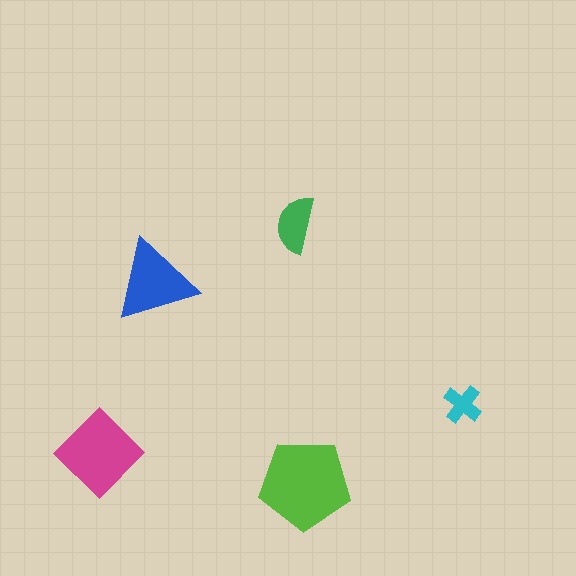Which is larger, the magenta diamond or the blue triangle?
The magenta diamond.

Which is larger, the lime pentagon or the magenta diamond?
The lime pentagon.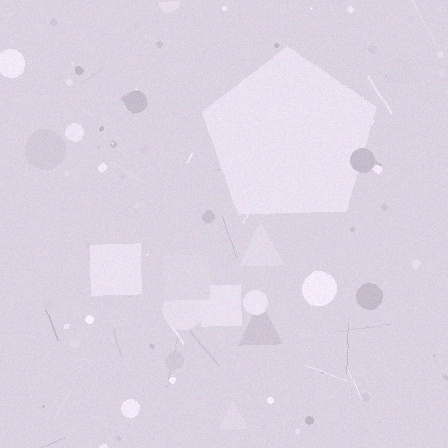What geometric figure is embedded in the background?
A pentagon is embedded in the background.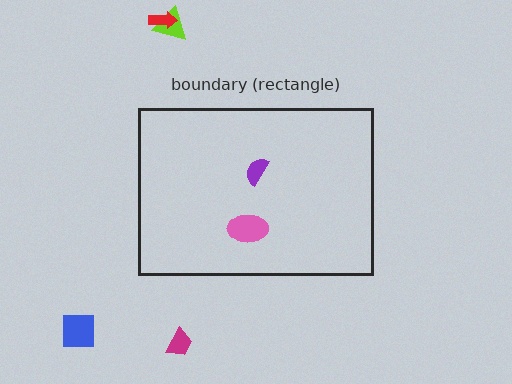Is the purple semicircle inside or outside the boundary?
Inside.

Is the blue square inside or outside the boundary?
Outside.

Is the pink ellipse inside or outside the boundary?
Inside.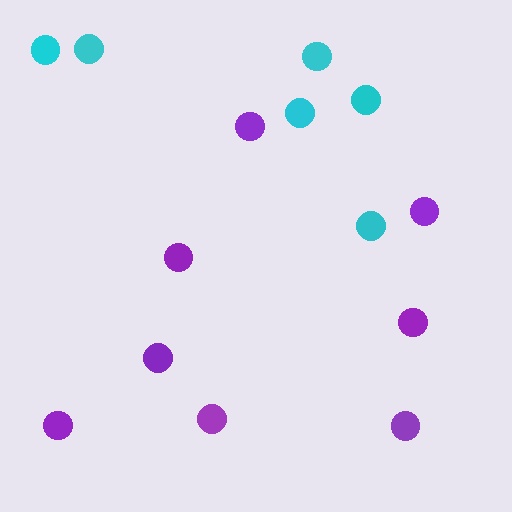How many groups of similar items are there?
There are 2 groups: one group of cyan circles (6) and one group of purple circles (8).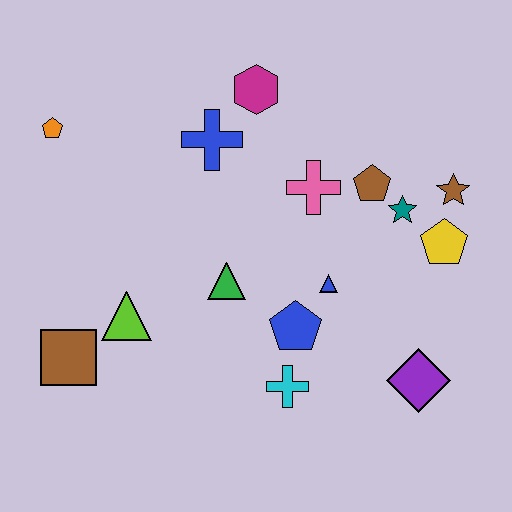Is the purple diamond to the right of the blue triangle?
Yes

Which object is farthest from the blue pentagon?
The orange pentagon is farthest from the blue pentagon.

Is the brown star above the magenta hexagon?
No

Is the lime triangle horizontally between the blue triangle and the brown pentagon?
No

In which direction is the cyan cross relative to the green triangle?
The cyan cross is below the green triangle.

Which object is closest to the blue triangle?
The blue pentagon is closest to the blue triangle.